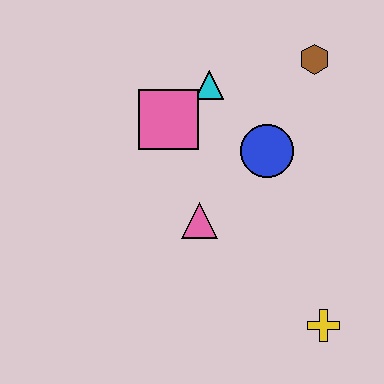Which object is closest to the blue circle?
The cyan triangle is closest to the blue circle.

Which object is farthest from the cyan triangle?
The yellow cross is farthest from the cyan triangle.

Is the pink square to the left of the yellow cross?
Yes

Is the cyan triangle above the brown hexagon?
No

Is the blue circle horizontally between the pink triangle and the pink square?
No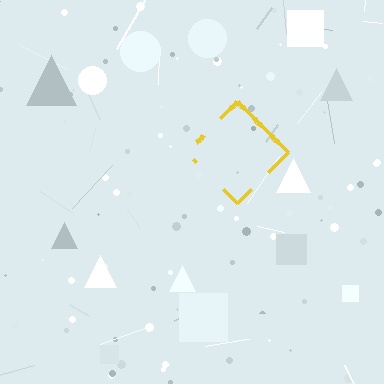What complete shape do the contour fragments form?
The contour fragments form a diamond.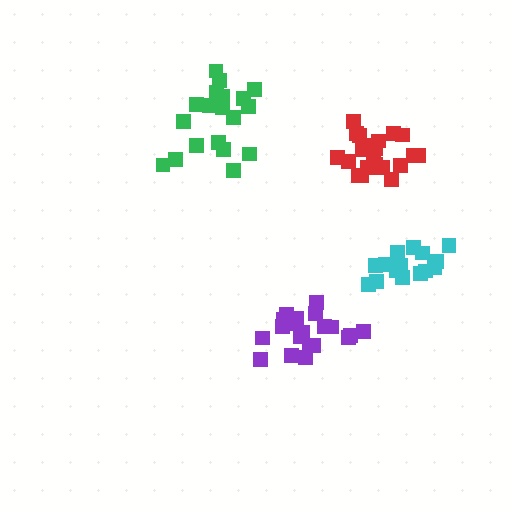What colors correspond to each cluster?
The clusters are colored: green, cyan, red, purple.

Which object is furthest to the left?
The green cluster is leftmost.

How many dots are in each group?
Group 1: 19 dots, Group 2: 15 dots, Group 3: 21 dots, Group 4: 20 dots (75 total).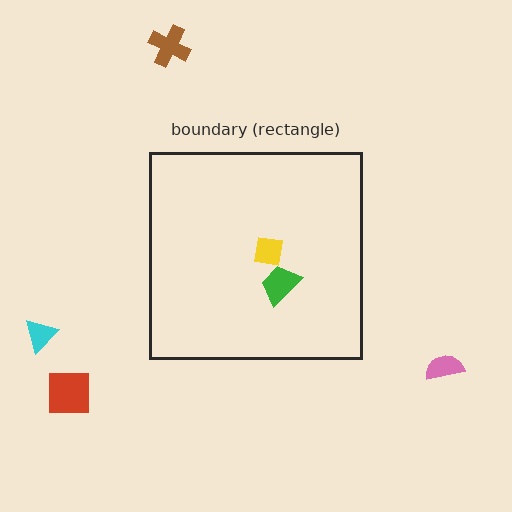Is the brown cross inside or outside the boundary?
Outside.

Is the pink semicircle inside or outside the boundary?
Outside.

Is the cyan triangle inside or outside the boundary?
Outside.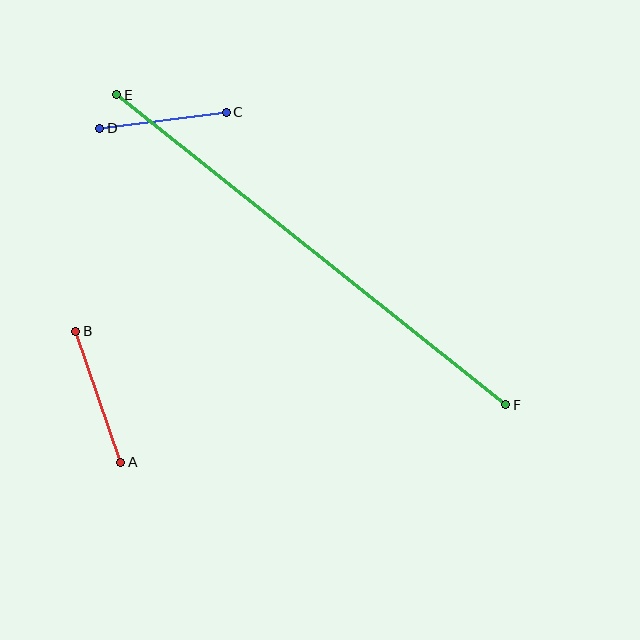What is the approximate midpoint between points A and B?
The midpoint is at approximately (98, 397) pixels.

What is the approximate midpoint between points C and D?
The midpoint is at approximately (163, 120) pixels.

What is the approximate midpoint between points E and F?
The midpoint is at approximately (311, 250) pixels.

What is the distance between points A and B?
The distance is approximately 139 pixels.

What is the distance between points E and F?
The distance is approximately 497 pixels.